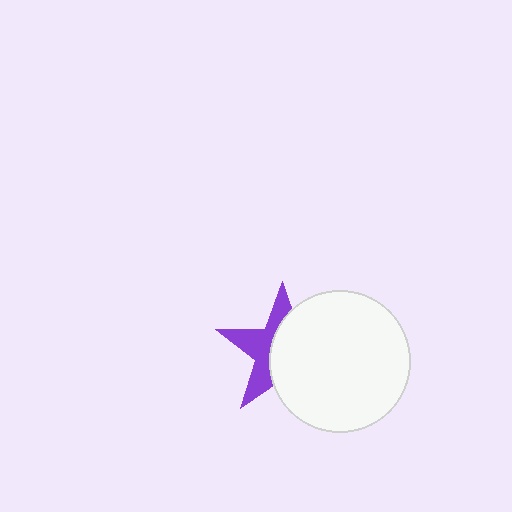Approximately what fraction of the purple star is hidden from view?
Roughly 57% of the purple star is hidden behind the white circle.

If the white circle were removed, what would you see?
You would see the complete purple star.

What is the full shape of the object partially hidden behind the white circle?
The partially hidden object is a purple star.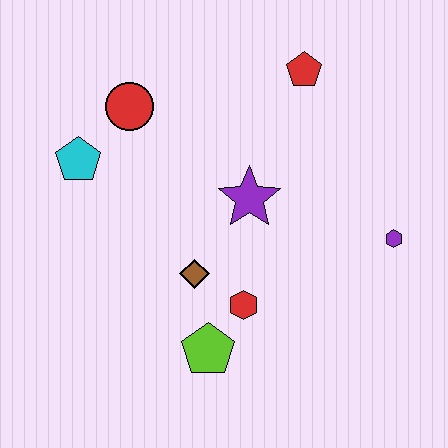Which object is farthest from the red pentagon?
The lime pentagon is farthest from the red pentagon.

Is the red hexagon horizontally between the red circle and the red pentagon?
Yes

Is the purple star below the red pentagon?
Yes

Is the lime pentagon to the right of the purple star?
No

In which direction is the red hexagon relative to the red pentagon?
The red hexagon is below the red pentagon.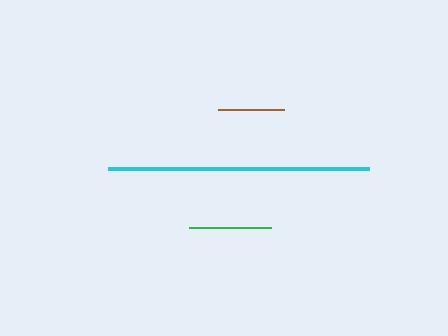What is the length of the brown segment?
The brown segment is approximately 67 pixels long.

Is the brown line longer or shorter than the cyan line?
The cyan line is longer than the brown line.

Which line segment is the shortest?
The brown line is the shortest at approximately 67 pixels.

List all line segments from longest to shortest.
From longest to shortest: cyan, green, brown.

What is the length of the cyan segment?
The cyan segment is approximately 261 pixels long.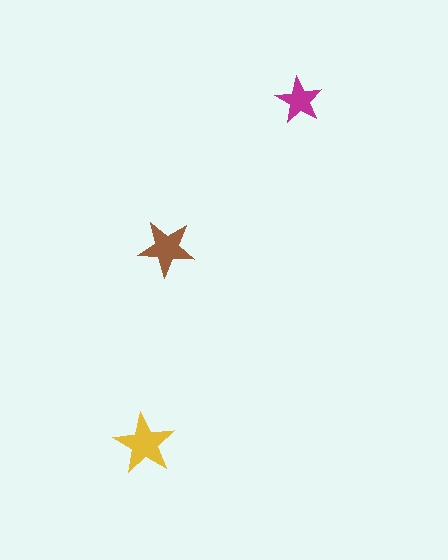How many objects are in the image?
There are 3 objects in the image.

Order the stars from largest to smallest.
the yellow one, the brown one, the magenta one.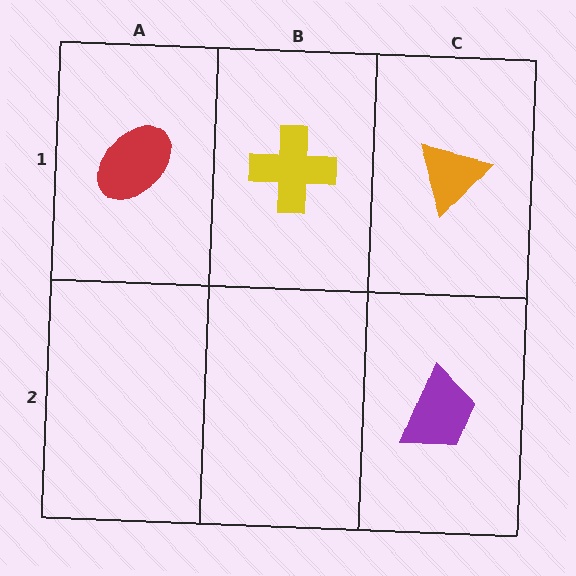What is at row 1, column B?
A yellow cross.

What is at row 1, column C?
An orange triangle.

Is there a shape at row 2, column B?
No, that cell is empty.